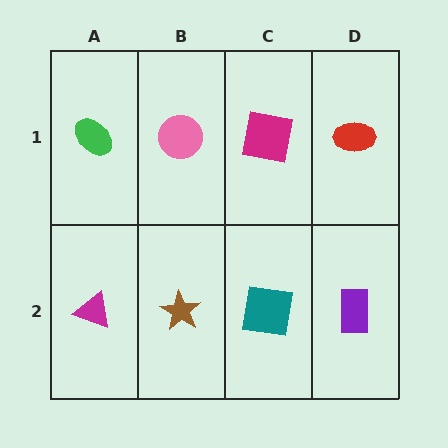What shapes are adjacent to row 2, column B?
A pink circle (row 1, column B), a magenta triangle (row 2, column A), a teal square (row 2, column C).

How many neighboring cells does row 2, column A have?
2.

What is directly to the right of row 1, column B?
A magenta square.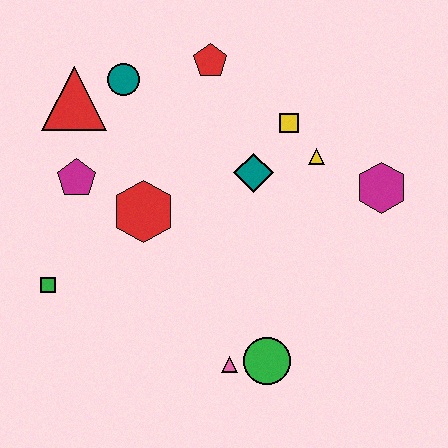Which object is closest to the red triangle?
The teal circle is closest to the red triangle.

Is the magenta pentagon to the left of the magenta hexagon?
Yes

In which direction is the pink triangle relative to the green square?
The pink triangle is to the right of the green square.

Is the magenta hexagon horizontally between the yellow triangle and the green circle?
No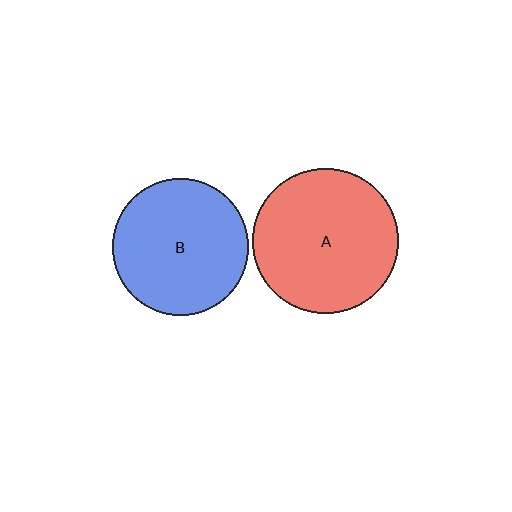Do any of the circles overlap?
No, none of the circles overlap.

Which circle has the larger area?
Circle A (red).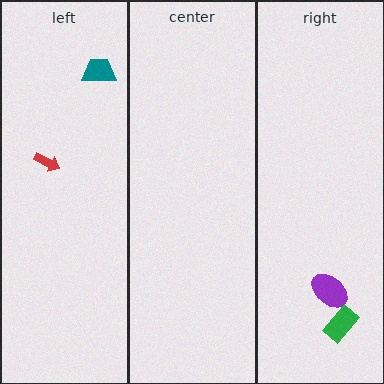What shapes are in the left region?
The red arrow, the teal trapezoid.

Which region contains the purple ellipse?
The right region.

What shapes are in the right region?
The purple ellipse, the green rectangle.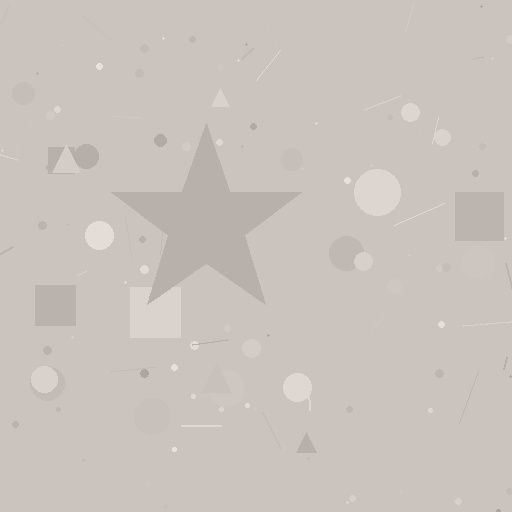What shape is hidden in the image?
A star is hidden in the image.